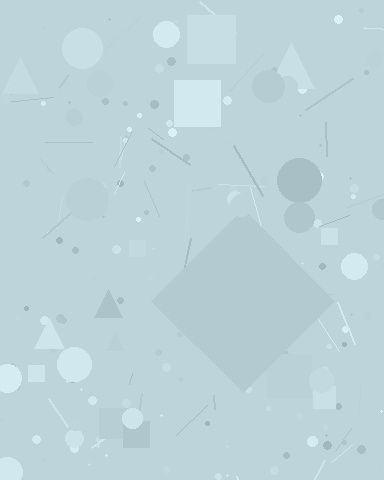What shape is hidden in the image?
A diamond is hidden in the image.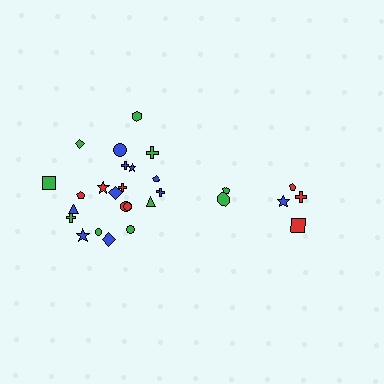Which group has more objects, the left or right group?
The left group.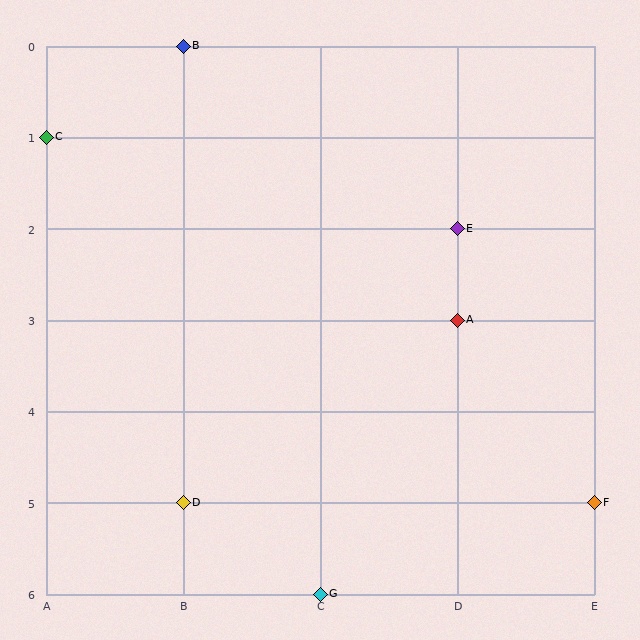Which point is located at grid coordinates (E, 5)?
Point F is at (E, 5).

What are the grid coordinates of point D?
Point D is at grid coordinates (B, 5).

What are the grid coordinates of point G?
Point G is at grid coordinates (C, 6).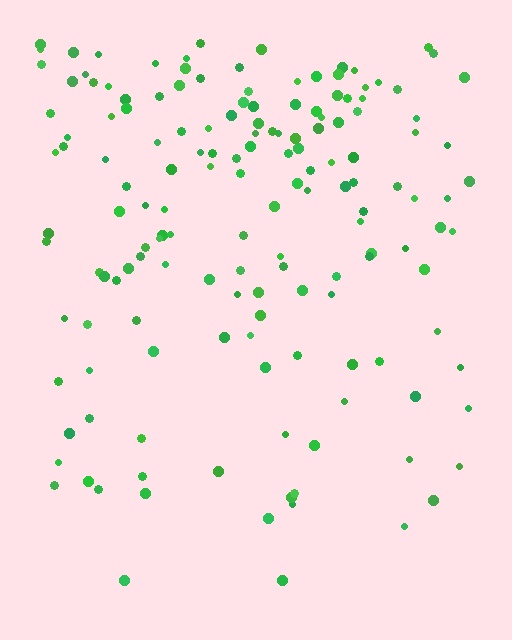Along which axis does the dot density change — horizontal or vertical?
Vertical.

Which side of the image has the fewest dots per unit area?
The bottom.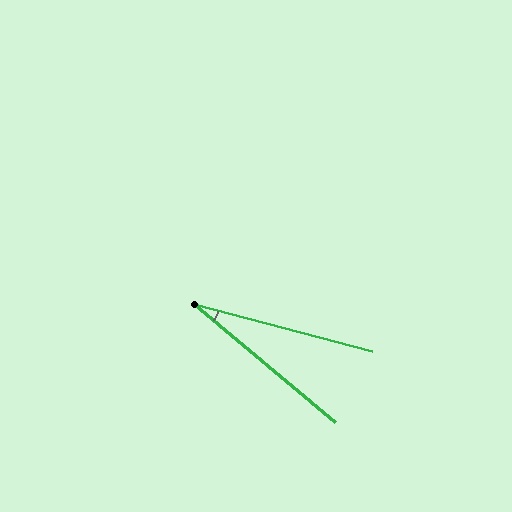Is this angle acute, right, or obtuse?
It is acute.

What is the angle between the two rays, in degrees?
Approximately 25 degrees.